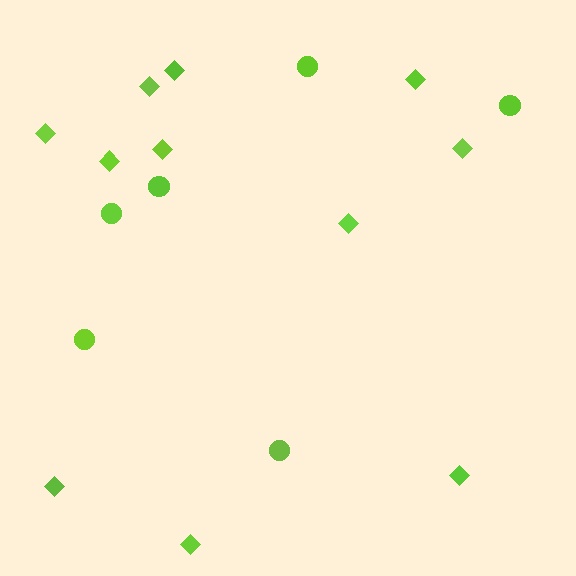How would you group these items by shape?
There are 2 groups: one group of diamonds (11) and one group of circles (6).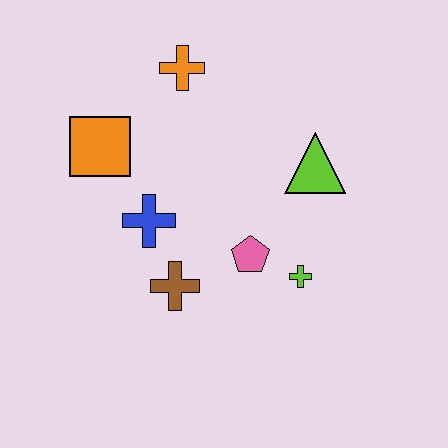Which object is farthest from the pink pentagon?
The orange cross is farthest from the pink pentagon.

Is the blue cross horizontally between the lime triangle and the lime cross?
No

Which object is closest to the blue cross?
The brown cross is closest to the blue cross.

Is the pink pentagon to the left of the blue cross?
No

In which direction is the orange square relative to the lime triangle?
The orange square is to the left of the lime triangle.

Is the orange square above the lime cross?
Yes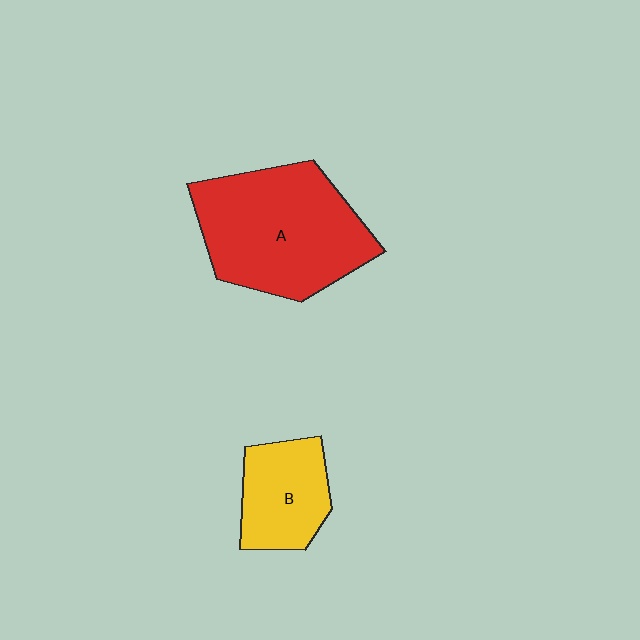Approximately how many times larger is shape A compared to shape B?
Approximately 2.0 times.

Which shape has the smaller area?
Shape B (yellow).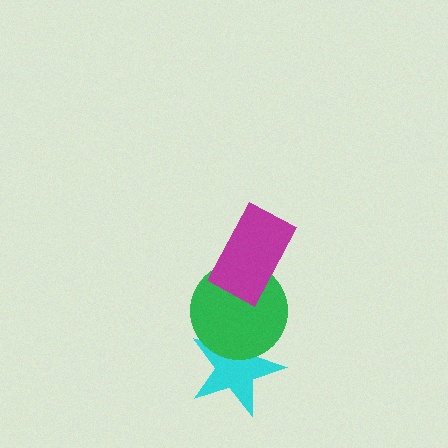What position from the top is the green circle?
The green circle is 2nd from the top.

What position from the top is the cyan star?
The cyan star is 3rd from the top.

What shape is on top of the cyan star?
The green circle is on top of the cyan star.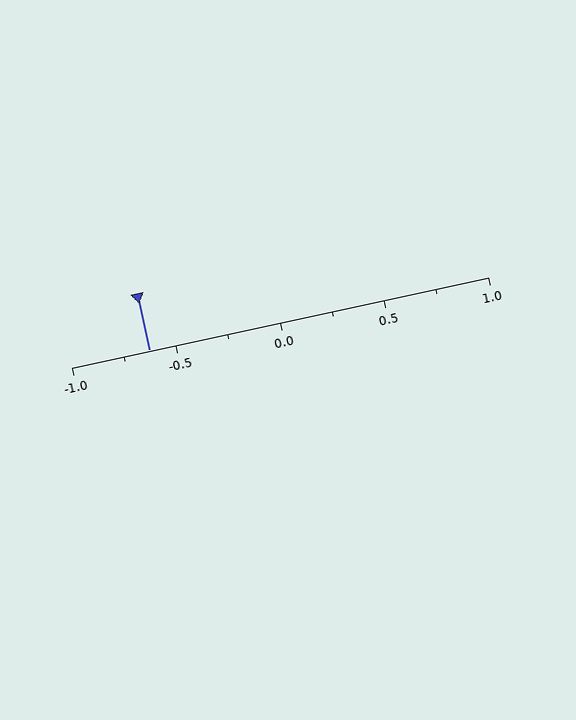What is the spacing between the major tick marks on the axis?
The major ticks are spaced 0.5 apart.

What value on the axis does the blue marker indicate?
The marker indicates approximately -0.62.